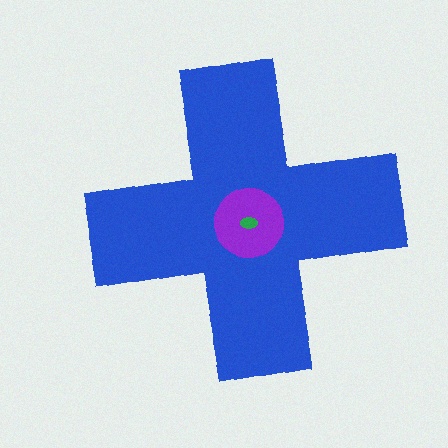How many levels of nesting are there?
3.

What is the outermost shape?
The blue cross.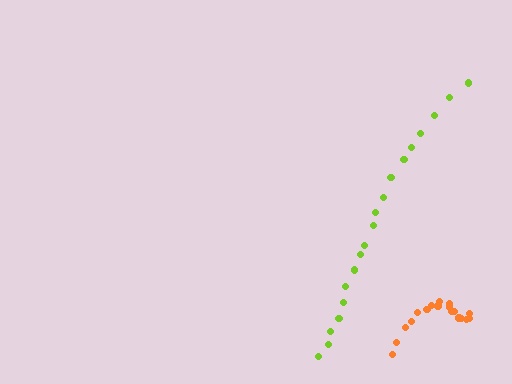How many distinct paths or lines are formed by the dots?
There are 2 distinct paths.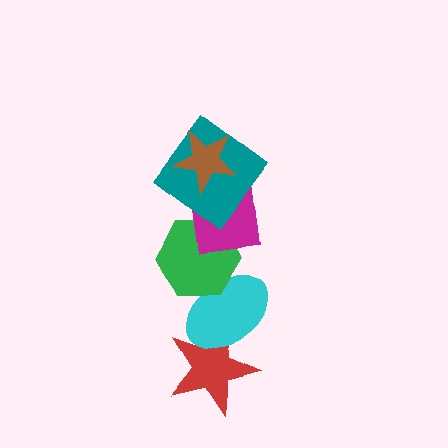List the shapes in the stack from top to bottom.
From top to bottom: the brown star, the teal diamond, the magenta square, the green hexagon, the cyan ellipse, the red star.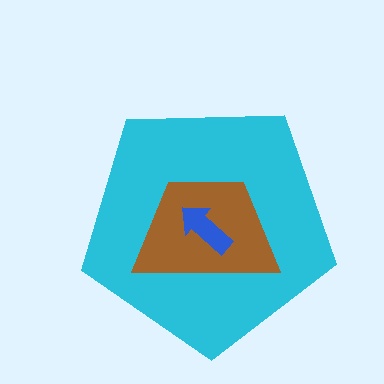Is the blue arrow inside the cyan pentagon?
Yes.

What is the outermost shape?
The cyan pentagon.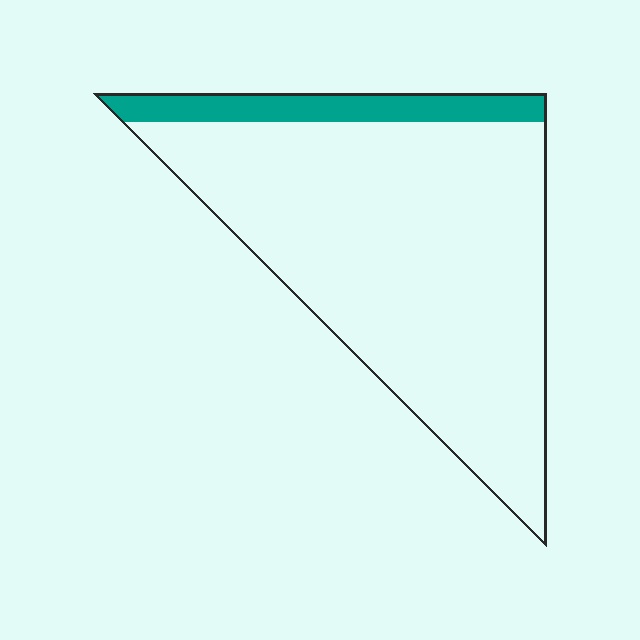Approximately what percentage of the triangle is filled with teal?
Approximately 10%.